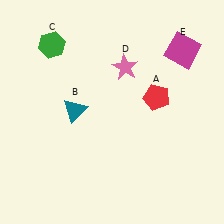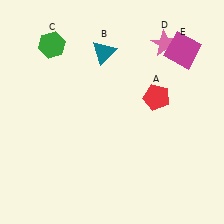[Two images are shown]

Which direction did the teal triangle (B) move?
The teal triangle (B) moved up.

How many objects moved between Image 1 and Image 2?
2 objects moved between the two images.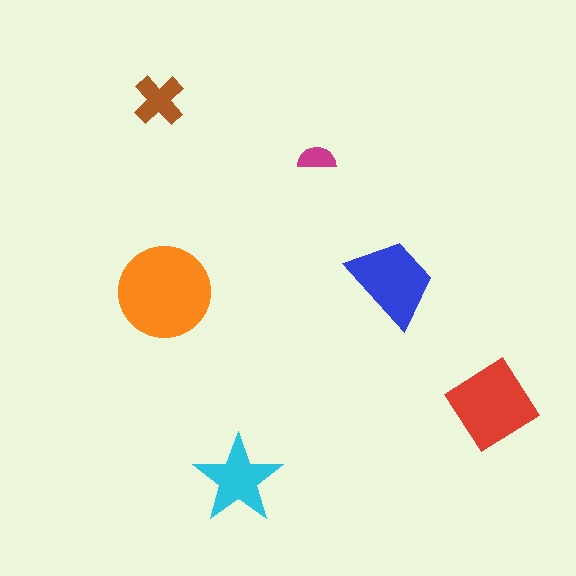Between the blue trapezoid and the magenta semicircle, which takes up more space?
The blue trapezoid.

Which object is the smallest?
The magenta semicircle.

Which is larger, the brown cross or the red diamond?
The red diamond.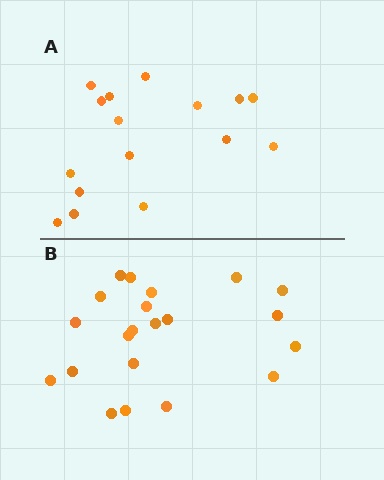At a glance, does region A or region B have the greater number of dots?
Region B (the bottom region) has more dots.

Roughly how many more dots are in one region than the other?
Region B has about 5 more dots than region A.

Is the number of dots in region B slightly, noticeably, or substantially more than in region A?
Region B has noticeably more, but not dramatically so. The ratio is roughly 1.3 to 1.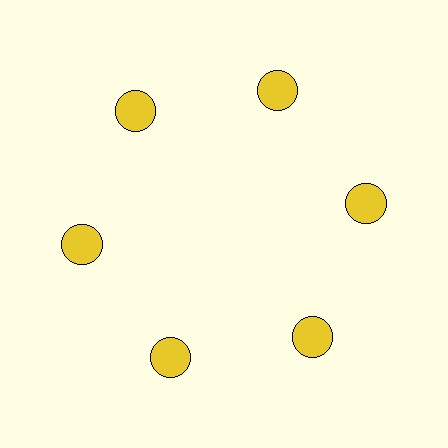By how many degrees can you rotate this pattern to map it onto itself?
The pattern maps onto itself every 60 degrees of rotation.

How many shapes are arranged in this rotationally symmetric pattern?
There are 6 shapes, arranged in 6 groups of 1.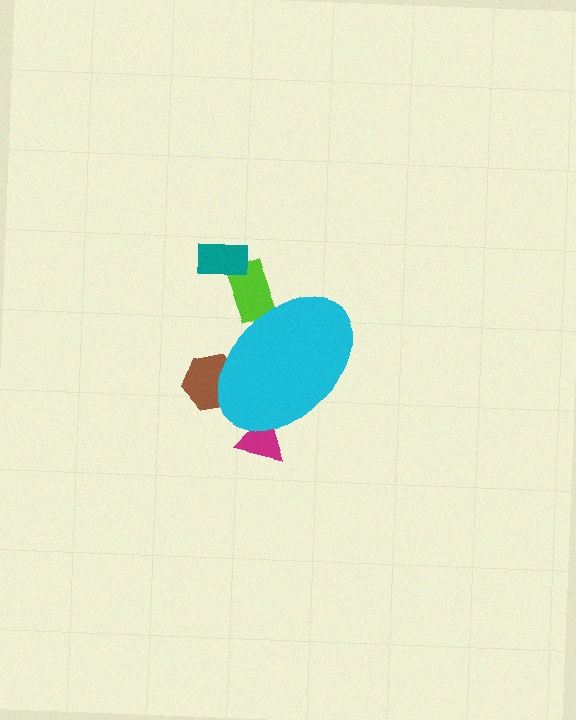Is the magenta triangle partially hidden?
Yes, the magenta triangle is partially hidden behind the cyan ellipse.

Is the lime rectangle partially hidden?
Yes, the lime rectangle is partially hidden behind the cyan ellipse.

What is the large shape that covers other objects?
A cyan ellipse.